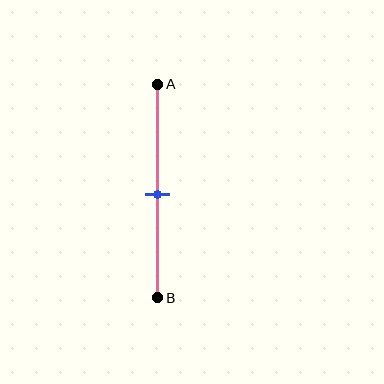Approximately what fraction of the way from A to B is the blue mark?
The blue mark is approximately 50% of the way from A to B.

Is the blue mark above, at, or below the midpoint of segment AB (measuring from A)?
The blue mark is approximately at the midpoint of segment AB.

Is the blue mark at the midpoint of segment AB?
Yes, the mark is approximately at the midpoint.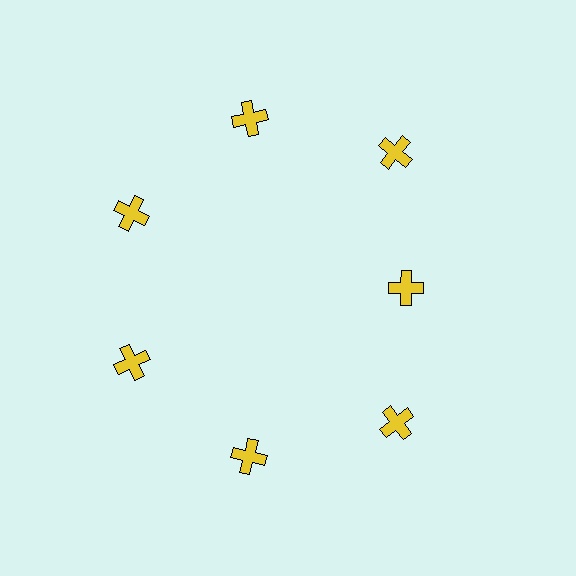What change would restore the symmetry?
The symmetry would be restored by moving it outward, back onto the ring so that all 7 crosses sit at equal angles and equal distance from the center.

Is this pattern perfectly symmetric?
No. The 7 yellow crosses are arranged in a ring, but one element near the 3 o'clock position is pulled inward toward the center, breaking the 7-fold rotational symmetry.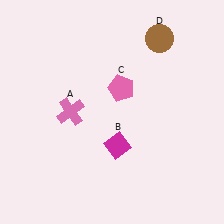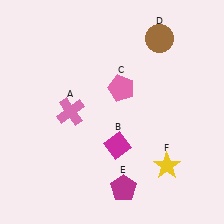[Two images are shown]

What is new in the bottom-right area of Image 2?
A yellow star (F) was added in the bottom-right area of Image 2.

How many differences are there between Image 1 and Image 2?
There are 2 differences between the two images.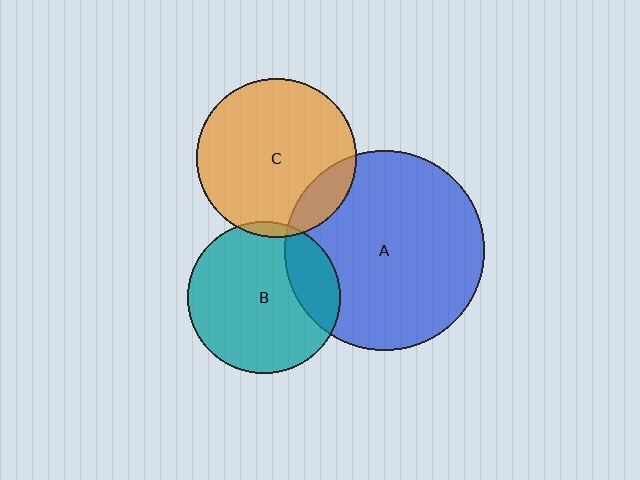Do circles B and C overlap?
Yes.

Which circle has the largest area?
Circle A (blue).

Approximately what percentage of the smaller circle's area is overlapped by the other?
Approximately 5%.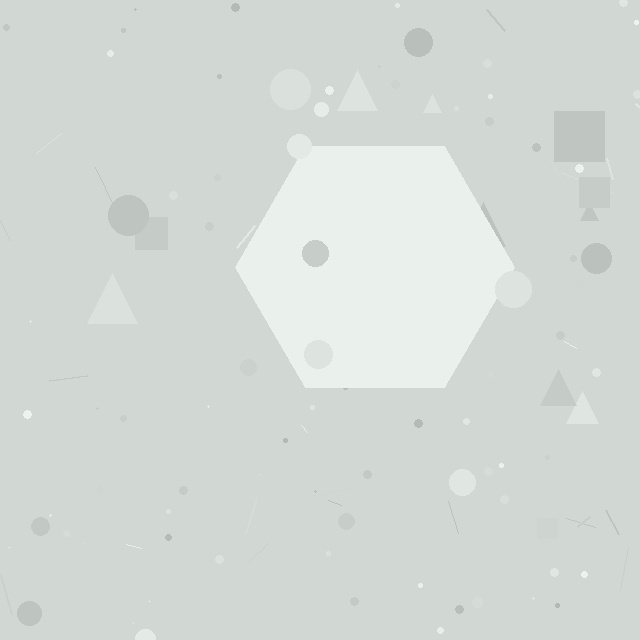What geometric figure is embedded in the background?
A hexagon is embedded in the background.